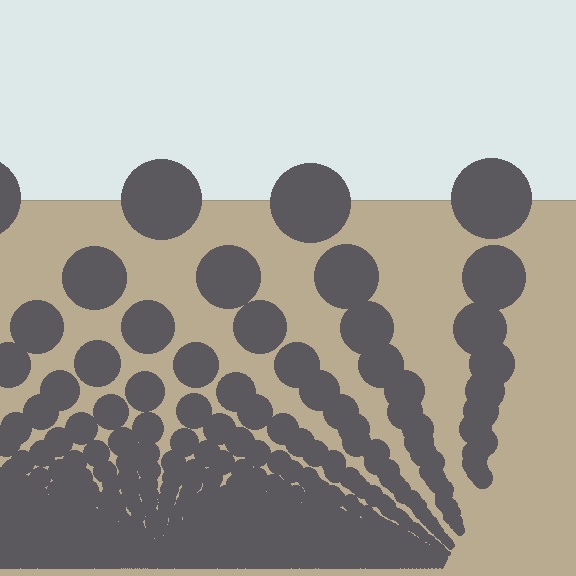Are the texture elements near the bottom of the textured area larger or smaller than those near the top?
Smaller. The gradient is inverted — elements near the bottom are smaller and denser.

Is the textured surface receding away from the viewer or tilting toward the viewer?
The surface appears to tilt toward the viewer. Texture elements get larger and sparser toward the top.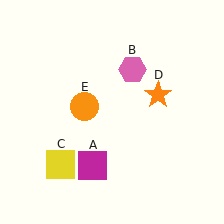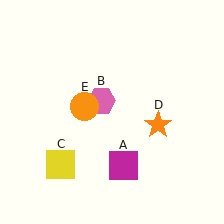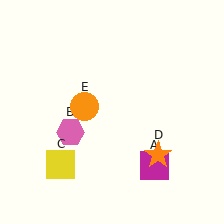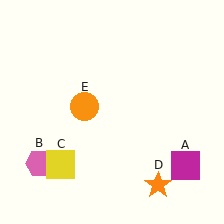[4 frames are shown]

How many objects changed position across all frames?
3 objects changed position: magenta square (object A), pink hexagon (object B), orange star (object D).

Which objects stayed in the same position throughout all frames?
Yellow square (object C) and orange circle (object E) remained stationary.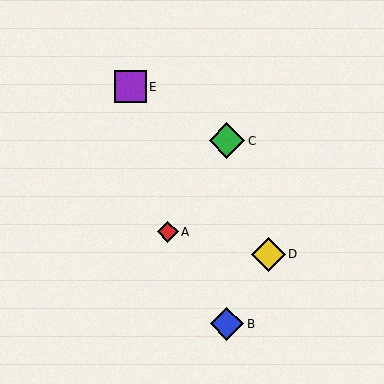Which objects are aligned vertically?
Objects B, C are aligned vertically.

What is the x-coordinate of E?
Object E is at x≈130.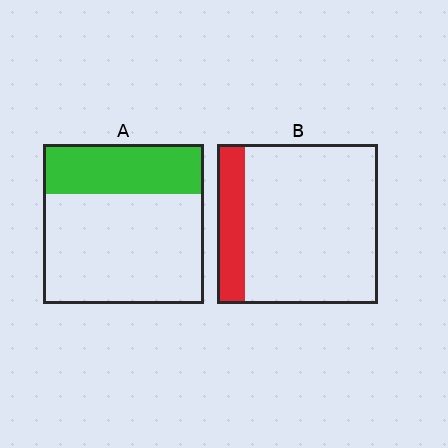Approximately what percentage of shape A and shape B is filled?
A is approximately 30% and B is approximately 15%.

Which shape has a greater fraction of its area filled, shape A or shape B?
Shape A.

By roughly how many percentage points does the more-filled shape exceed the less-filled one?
By roughly 15 percentage points (A over B).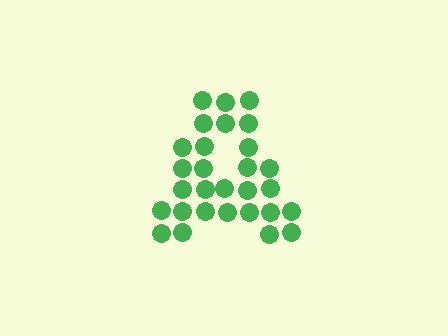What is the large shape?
The large shape is the letter A.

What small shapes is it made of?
It is made of small circles.